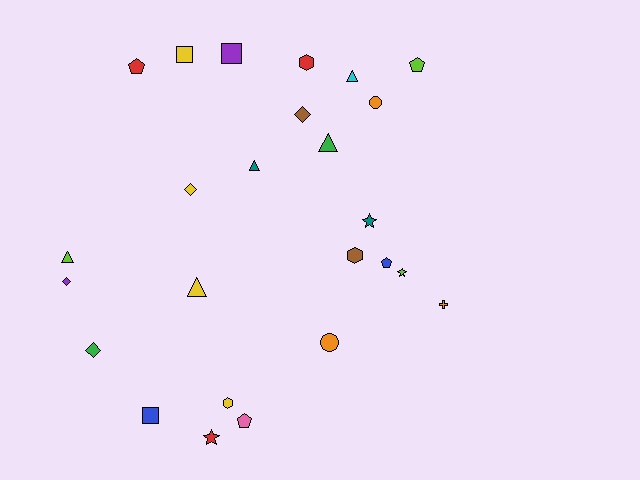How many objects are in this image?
There are 25 objects.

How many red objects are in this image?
There are 3 red objects.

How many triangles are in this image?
There are 5 triangles.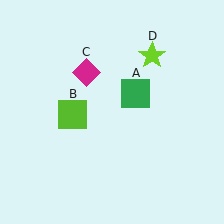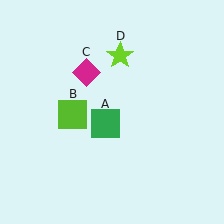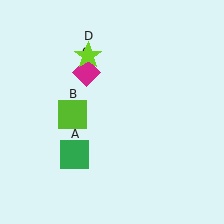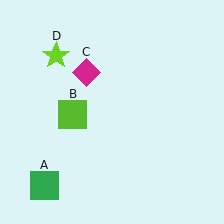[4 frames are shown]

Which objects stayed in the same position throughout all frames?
Lime square (object B) and magenta diamond (object C) remained stationary.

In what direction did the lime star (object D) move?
The lime star (object D) moved left.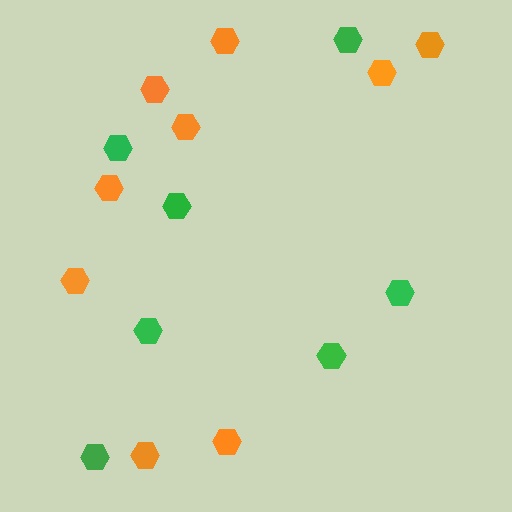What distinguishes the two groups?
There are 2 groups: one group of green hexagons (7) and one group of orange hexagons (9).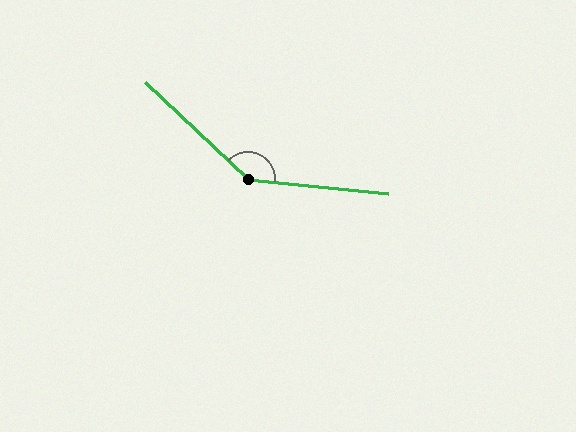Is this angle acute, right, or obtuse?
It is obtuse.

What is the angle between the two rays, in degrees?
Approximately 142 degrees.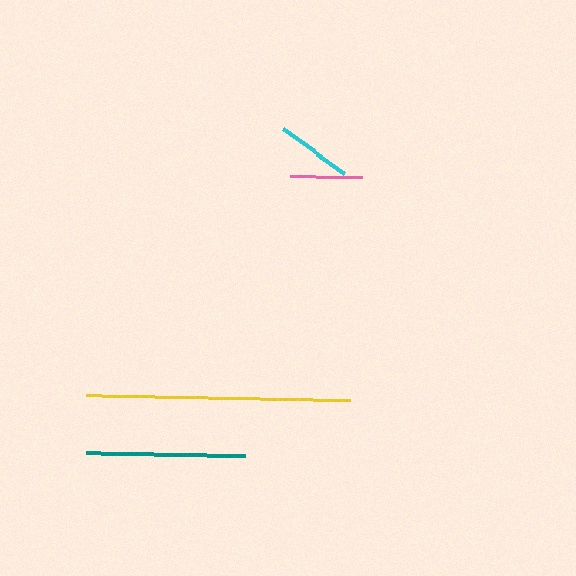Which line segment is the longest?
The yellow line is the longest at approximately 265 pixels.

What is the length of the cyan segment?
The cyan segment is approximately 76 pixels long.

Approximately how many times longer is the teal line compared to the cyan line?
The teal line is approximately 2.1 times the length of the cyan line.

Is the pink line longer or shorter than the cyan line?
The cyan line is longer than the pink line.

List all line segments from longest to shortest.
From longest to shortest: yellow, teal, cyan, pink.